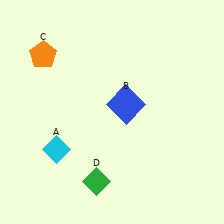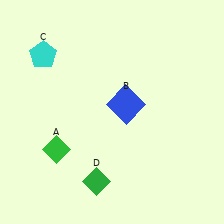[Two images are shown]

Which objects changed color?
A changed from cyan to green. C changed from orange to cyan.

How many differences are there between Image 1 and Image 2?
There are 2 differences between the two images.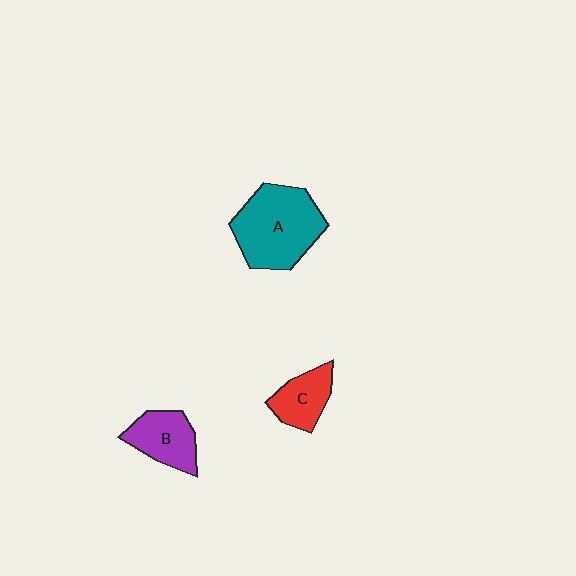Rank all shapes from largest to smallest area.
From largest to smallest: A (teal), B (purple), C (red).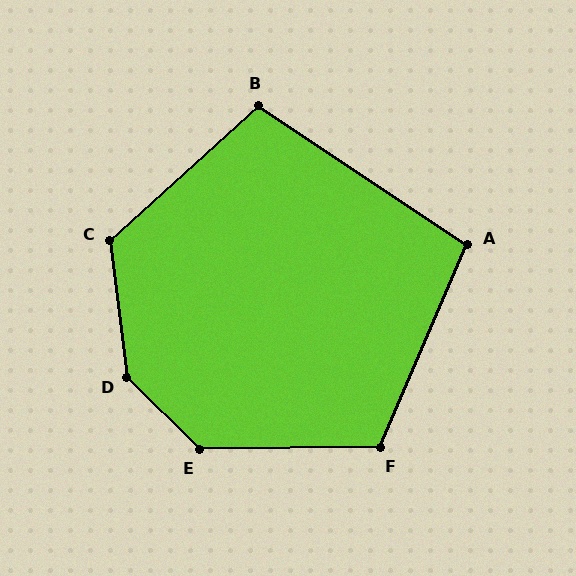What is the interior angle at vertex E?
Approximately 134 degrees (obtuse).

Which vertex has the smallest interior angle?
A, at approximately 100 degrees.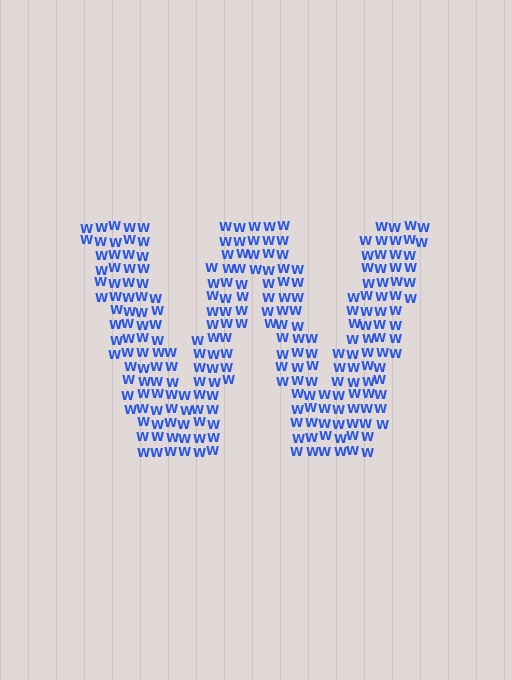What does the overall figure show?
The overall figure shows the letter W.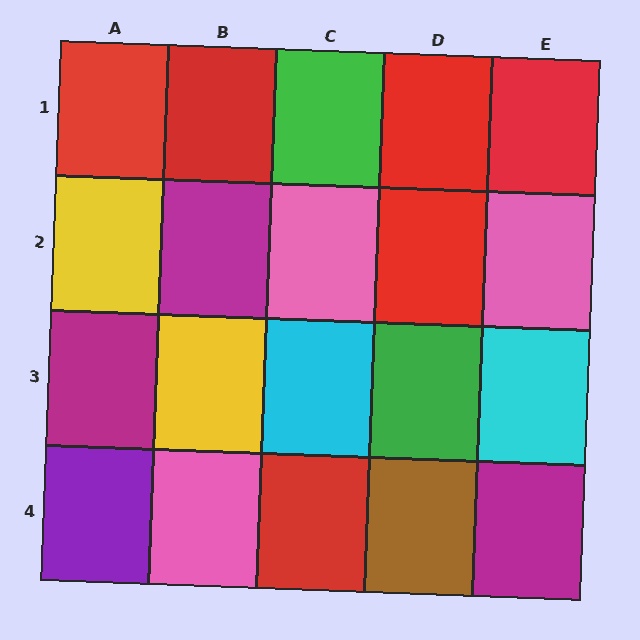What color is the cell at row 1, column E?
Red.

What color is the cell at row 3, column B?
Yellow.